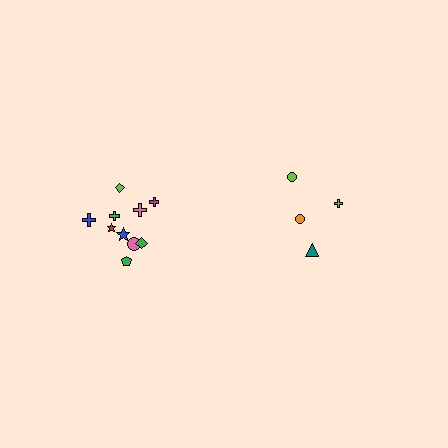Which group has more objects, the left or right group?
The left group.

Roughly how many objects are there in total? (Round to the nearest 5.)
Roughly 15 objects in total.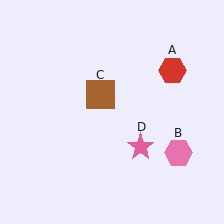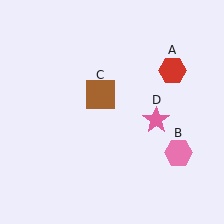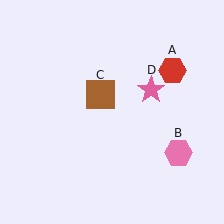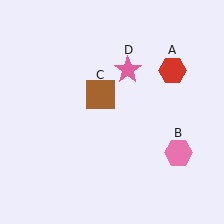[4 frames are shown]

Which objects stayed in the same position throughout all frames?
Red hexagon (object A) and pink hexagon (object B) and brown square (object C) remained stationary.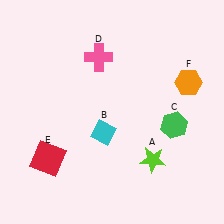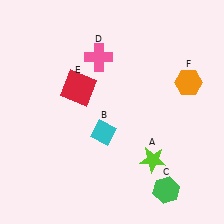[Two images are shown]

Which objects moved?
The objects that moved are: the green hexagon (C), the red square (E).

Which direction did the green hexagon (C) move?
The green hexagon (C) moved down.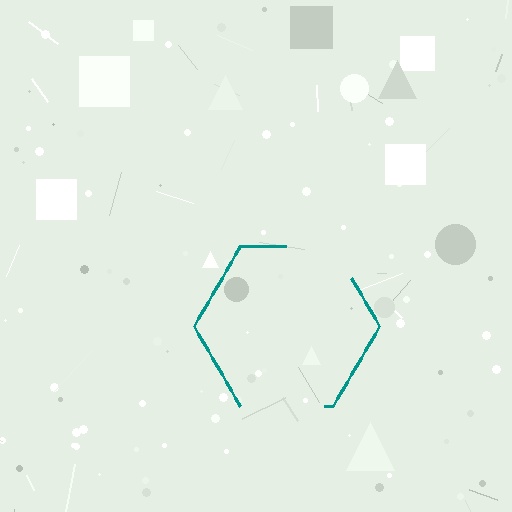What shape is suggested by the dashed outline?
The dashed outline suggests a hexagon.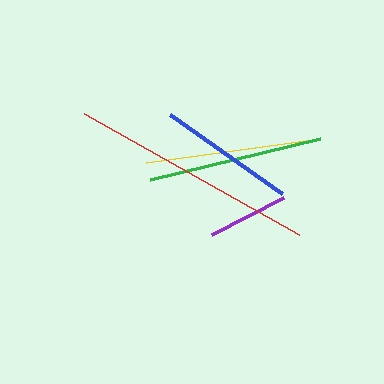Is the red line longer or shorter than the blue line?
The red line is longer than the blue line.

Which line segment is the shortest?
The purple line is the shortest at approximately 80 pixels.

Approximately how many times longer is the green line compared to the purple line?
The green line is approximately 2.2 times the length of the purple line.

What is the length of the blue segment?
The blue segment is approximately 137 pixels long.